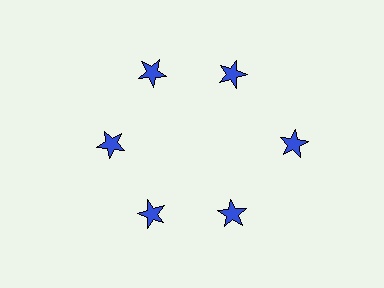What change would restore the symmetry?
The symmetry would be restored by moving it inward, back onto the ring so that all 6 stars sit at equal angles and equal distance from the center.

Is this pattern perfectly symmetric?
No. The 6 blue stars are arranged in a ring, but one element near the 3 o'clock position is pushed outward from the center, breaking the 6-fold rotational symmetry.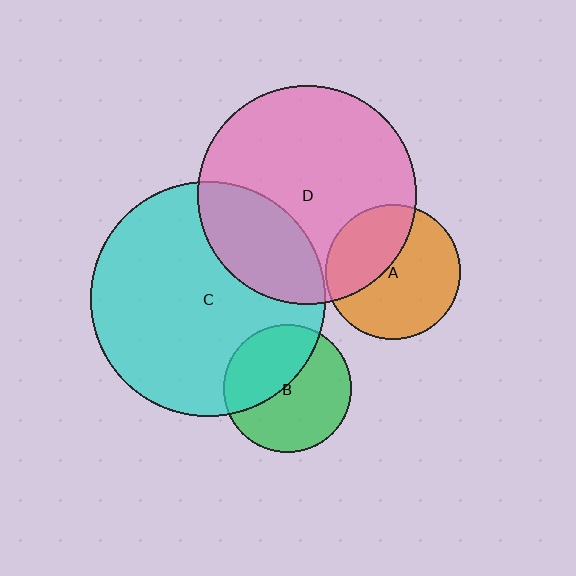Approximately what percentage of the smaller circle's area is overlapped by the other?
Approximately 35%.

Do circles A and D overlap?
Yes.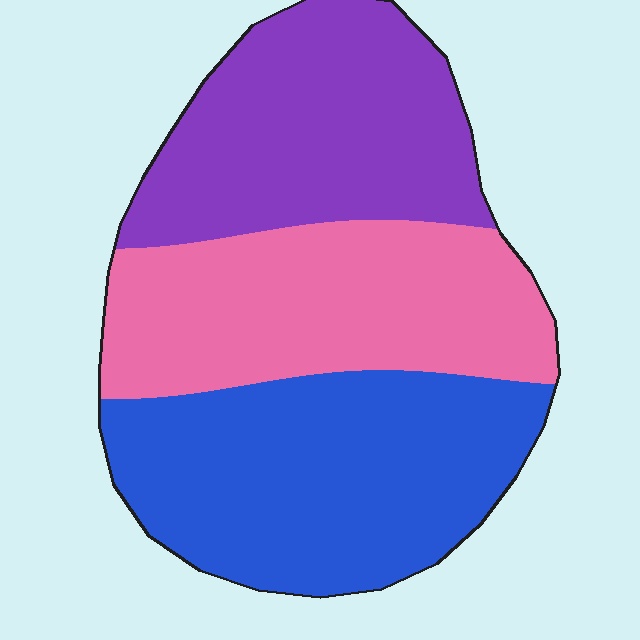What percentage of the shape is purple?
Purple covers around 30% of the shape.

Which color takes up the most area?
Blue, at roughly 35%.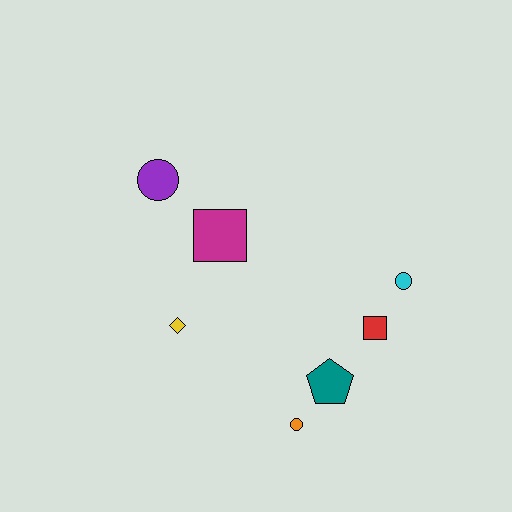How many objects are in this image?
There are 7 objects.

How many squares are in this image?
There are 2 squares.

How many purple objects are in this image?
There is 1 purple object.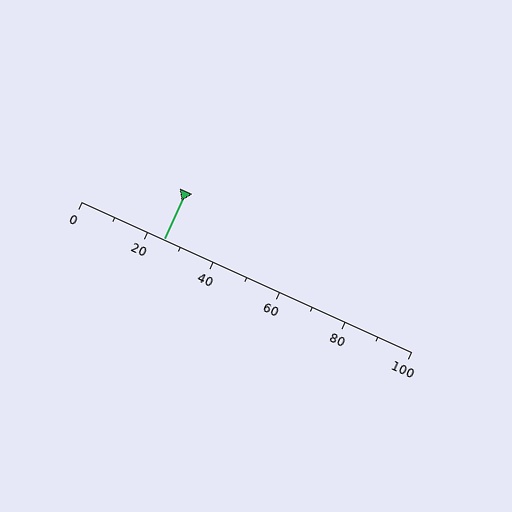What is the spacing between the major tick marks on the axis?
The major ticks are spaced 20 apart.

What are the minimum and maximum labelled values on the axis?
The axis runs from 0 to 100.